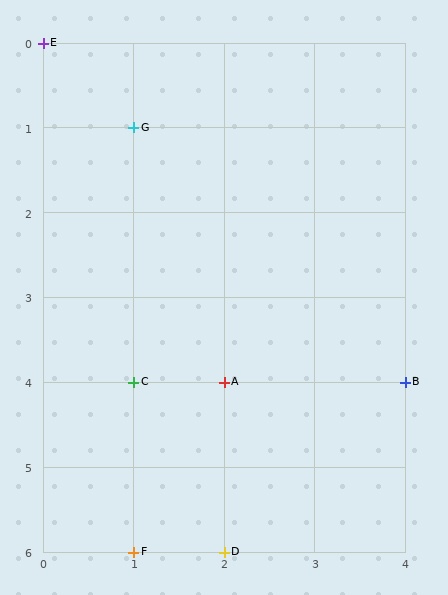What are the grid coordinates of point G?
Point G is at grid coordinates (1, 1).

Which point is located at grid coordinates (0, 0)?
Point E is at (0, 0).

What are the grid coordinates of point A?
Point A is at grid coordinates (2, 4).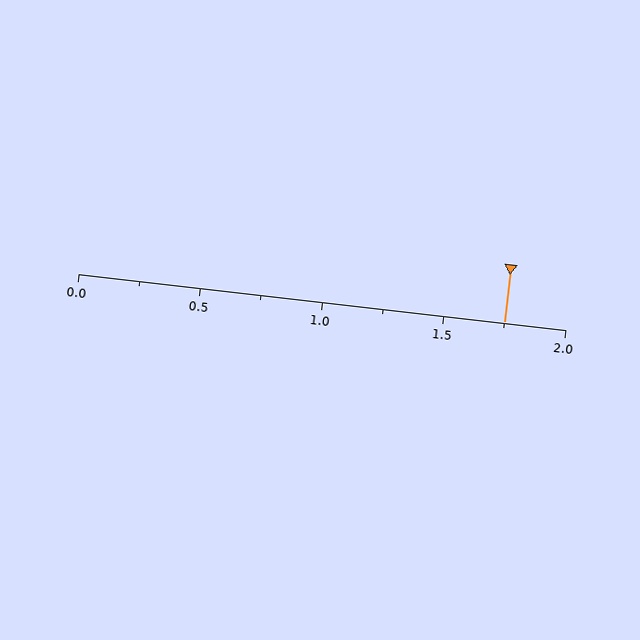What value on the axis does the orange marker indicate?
The marker indicates approximately 1.75.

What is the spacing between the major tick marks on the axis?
The major ticks are spaced 0.5 apart.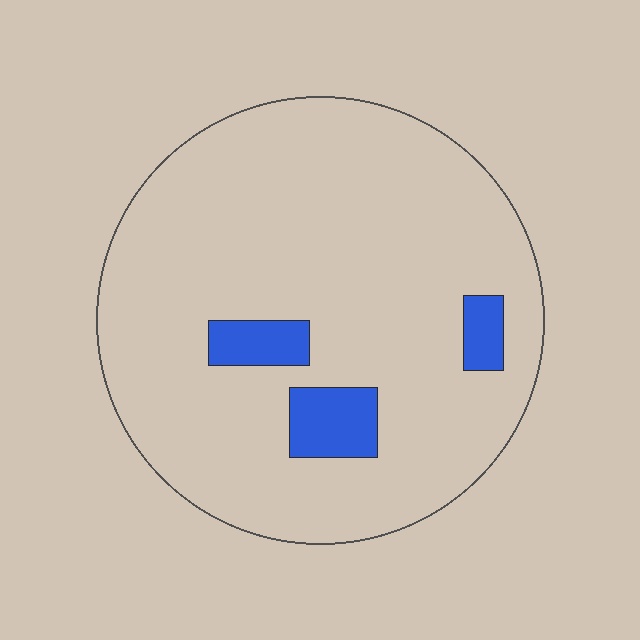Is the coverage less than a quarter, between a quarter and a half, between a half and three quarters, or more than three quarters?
Less than a quarter.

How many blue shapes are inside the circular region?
3.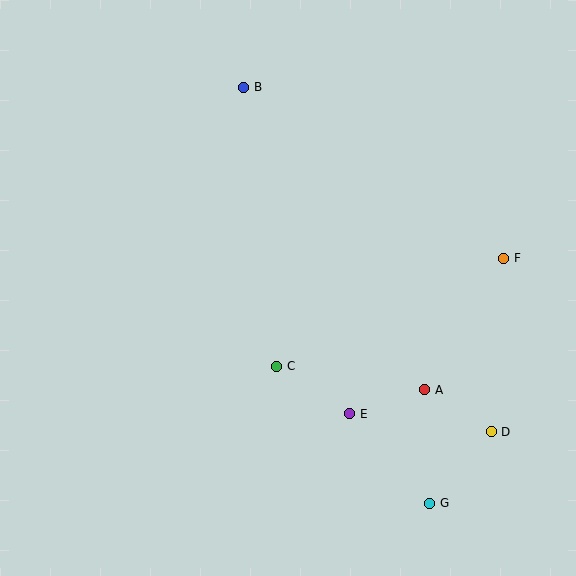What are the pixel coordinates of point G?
Point G is at (430, 503).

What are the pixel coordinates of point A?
Point A is at (425, 390).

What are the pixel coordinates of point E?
Point E is at (350, 414).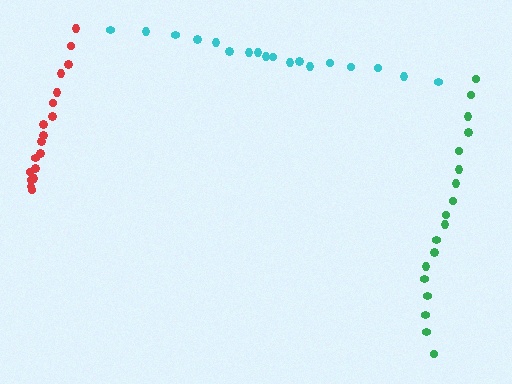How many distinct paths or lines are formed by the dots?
There are 3 distinct paths.